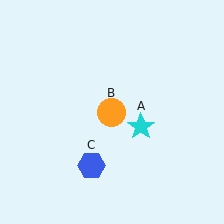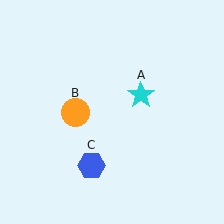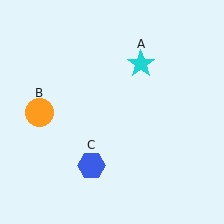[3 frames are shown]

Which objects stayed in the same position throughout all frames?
Blue hexagon (object C) remained stationary.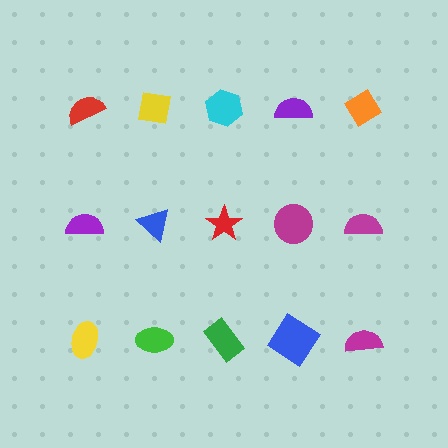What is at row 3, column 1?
A yellow ellipse.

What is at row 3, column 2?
A green ellipse.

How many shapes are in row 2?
5 shapes.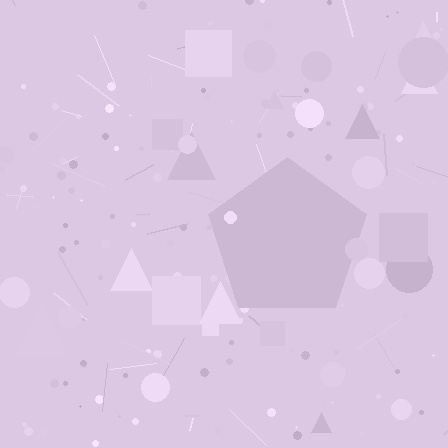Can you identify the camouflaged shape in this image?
The camouflaged shape is a pentagon.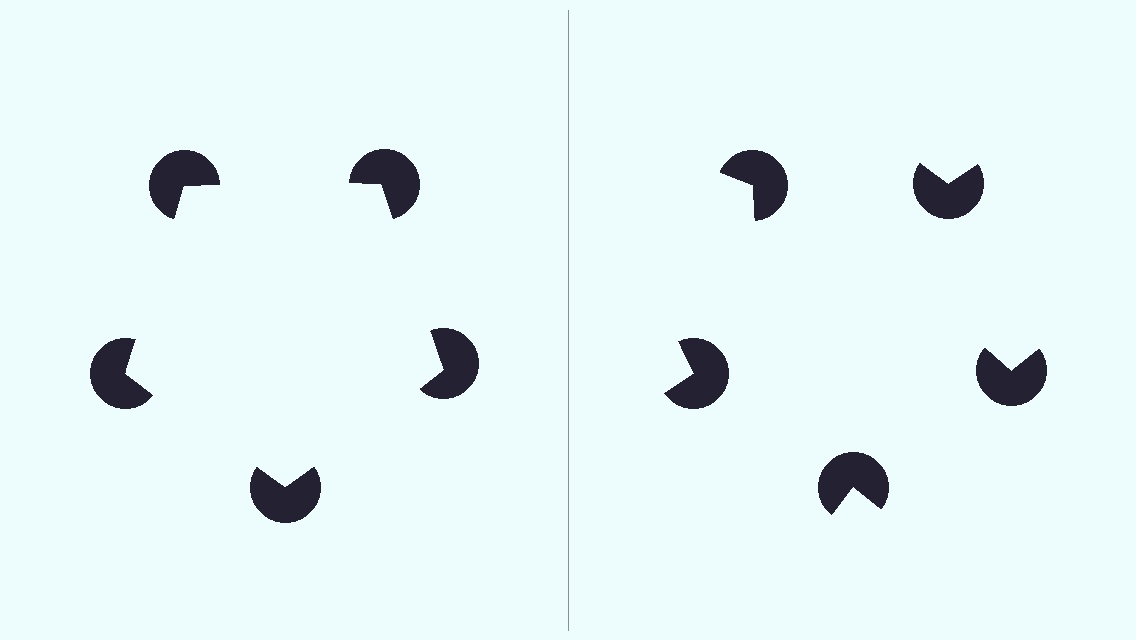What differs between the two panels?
The pac-man discs are positioned identically on both sides; only the wedge orientations differ. On the left they align to a pentagon; on the right they are misaligned.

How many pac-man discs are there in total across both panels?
10 — 5 on each side.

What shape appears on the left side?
An illusory pentagon.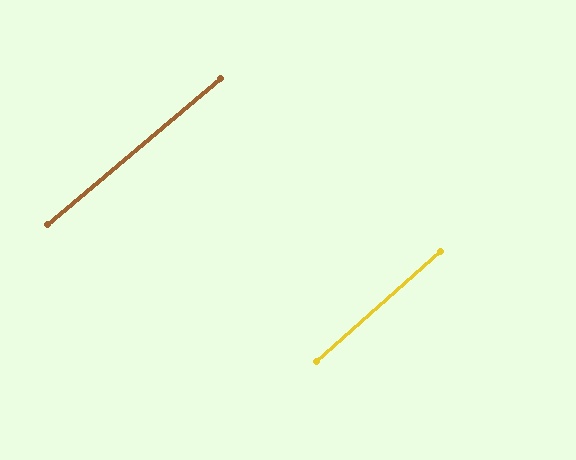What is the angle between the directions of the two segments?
Approximately 1 degree.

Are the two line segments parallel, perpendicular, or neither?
Parallel — their directions differ by only 1.4°.